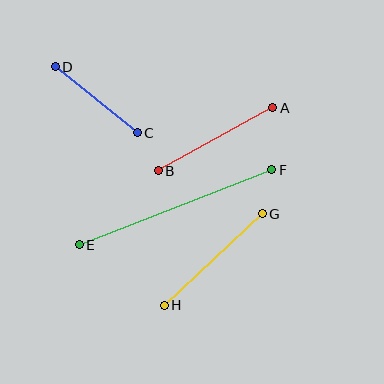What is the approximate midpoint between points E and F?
The midpoint is at approximately (175, 207) pixels.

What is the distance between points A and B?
The distance is approximately 131 pixels.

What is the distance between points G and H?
The distance is approximately 134 pixels.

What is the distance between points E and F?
The distance is approximately 207 pixels.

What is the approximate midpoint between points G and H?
The midpoint is at approximately (213, 260) pixels.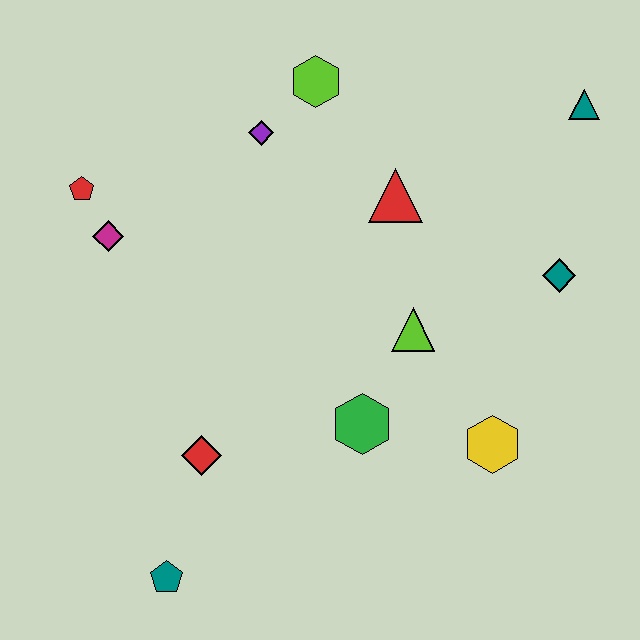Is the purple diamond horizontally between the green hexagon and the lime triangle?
No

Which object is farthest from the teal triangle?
The teal pentagon is farthest from the teal triangle.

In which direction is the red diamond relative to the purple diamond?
The red diamond is below the purple diamond.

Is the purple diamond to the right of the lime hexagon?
No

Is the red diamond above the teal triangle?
No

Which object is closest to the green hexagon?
The lime triangle is closest to the green hexagon.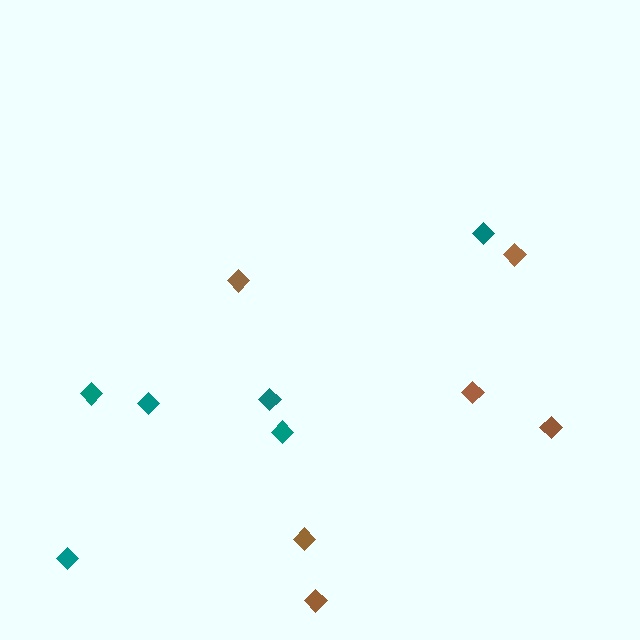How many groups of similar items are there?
There are 2 groups: one group of brown diamonds (6) and one group of teal diamonds (6).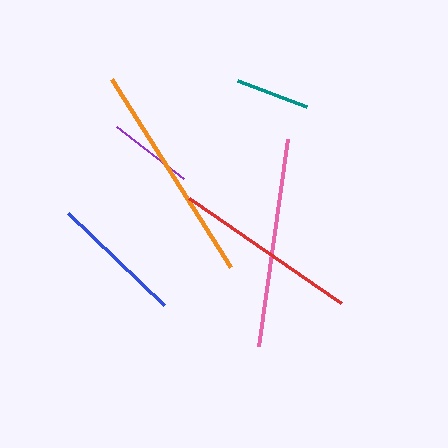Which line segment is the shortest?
The teal line is the shortest at approximately 74 pixels.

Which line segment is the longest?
The orange line is the longest at approximately 223 pixels.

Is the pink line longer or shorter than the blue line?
The pink line is longer than the blue line.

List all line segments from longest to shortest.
From longest to shortest: orange, pink, red, blue, purple, teal.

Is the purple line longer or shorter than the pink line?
The pink line is longer than the purple line.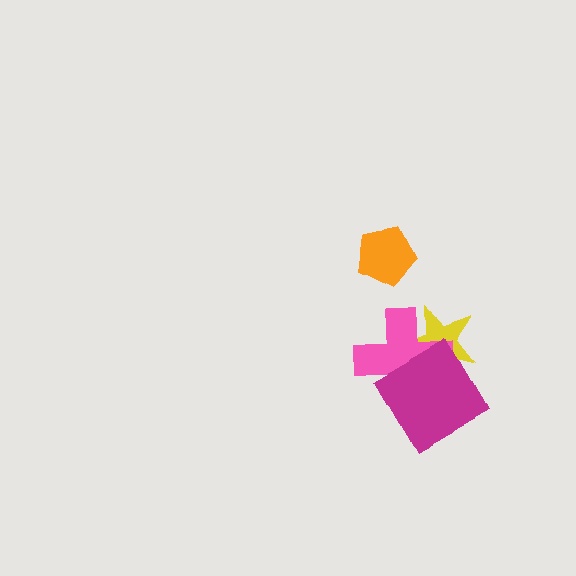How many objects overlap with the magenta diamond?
2 objects overlap with the magenta diamond.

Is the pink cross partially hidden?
Yes, it is partially covered by another shape.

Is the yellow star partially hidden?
Yes, it is partially covered by another shape.